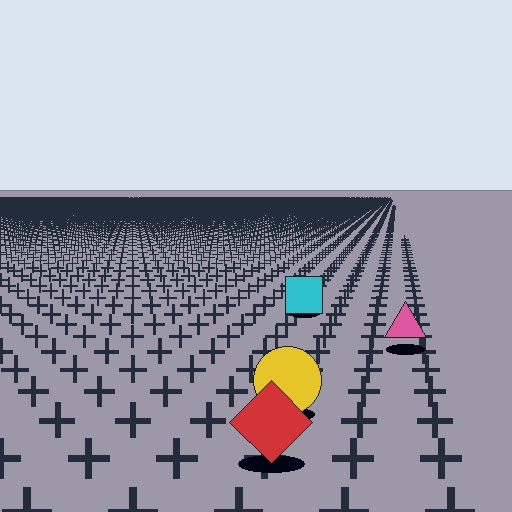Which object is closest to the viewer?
The red diamond is closest. The texture marks near it are larger and more spread out.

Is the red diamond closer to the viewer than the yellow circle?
Yes. The red diamond is closer — you can tell from the texture gradient: the ground texture is coarser near it.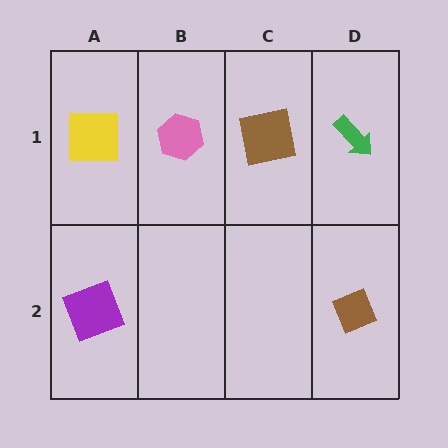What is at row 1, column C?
A brown square.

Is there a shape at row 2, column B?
No, that cell is empty.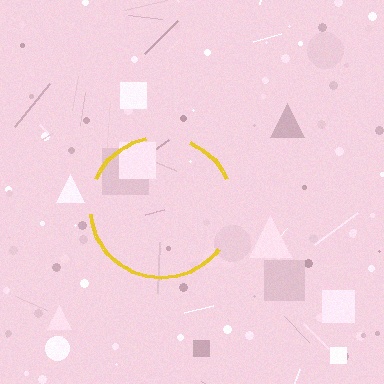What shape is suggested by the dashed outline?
The dashed outline suggests a circle.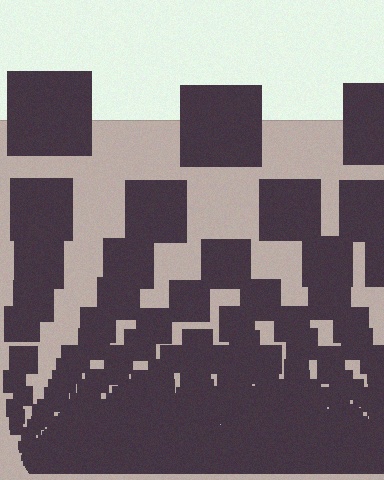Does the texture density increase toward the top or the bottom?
Density increases toward the bottom.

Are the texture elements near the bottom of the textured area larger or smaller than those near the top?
Smaller. The gradient is inverted — elements near the bottom are smaller and denser.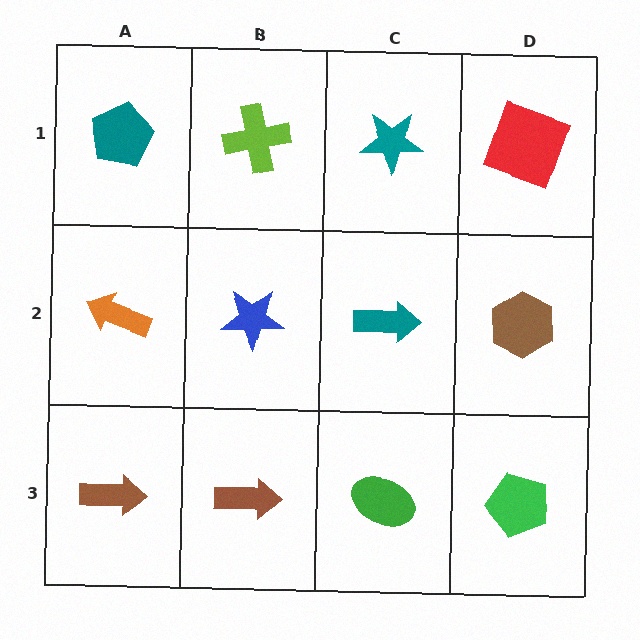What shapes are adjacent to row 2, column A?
A teal pentagon (row 1, column A), a brown arrow (row 3, column A), a blue star (row 2, column B).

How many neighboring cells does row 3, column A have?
2.